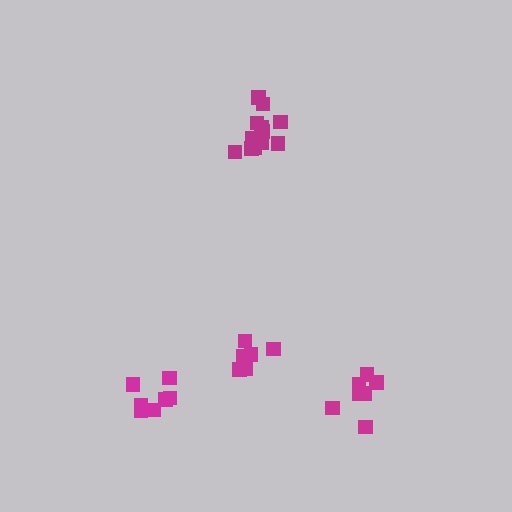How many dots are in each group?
Group 1: 6 dots, Group 2: 12 dots, Group 3: 7 dots, Group 4: 7 dots (32 total).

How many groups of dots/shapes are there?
There are 4 groups.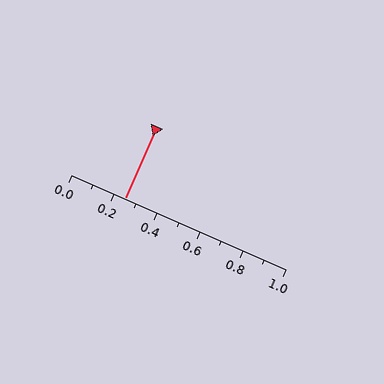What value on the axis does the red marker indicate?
The marker indicates approximately 0.25.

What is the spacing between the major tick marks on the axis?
The major ticks are spaced 0.2 apart.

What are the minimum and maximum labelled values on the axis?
The axis runs from 0.0 to 1.0.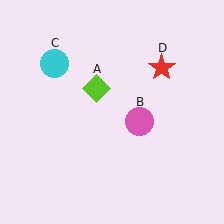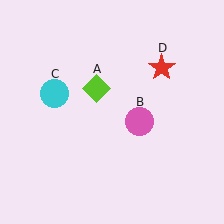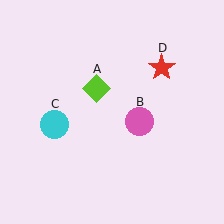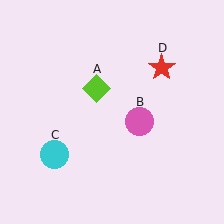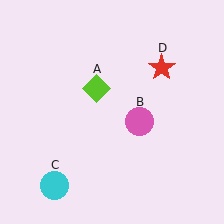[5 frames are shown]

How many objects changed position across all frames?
1 object changed position: cyan circle (object C).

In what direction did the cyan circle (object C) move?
The cyan circle (object C) moved down.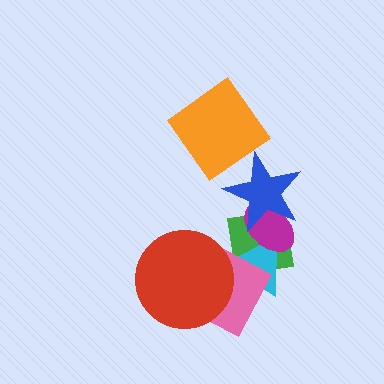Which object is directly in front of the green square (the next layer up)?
The cyan triangle is directly in front of the green square.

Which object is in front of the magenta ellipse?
The blue star is in front of the magenta ellipse.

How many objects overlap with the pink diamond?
3 objects overlap with the pink diamond.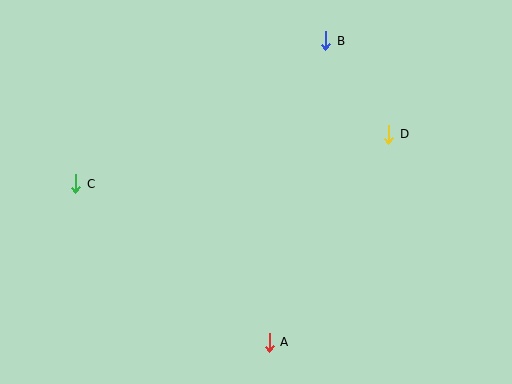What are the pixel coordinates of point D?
Point D is at (389, 134).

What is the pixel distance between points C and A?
The distance between C and A is 251 pixels.